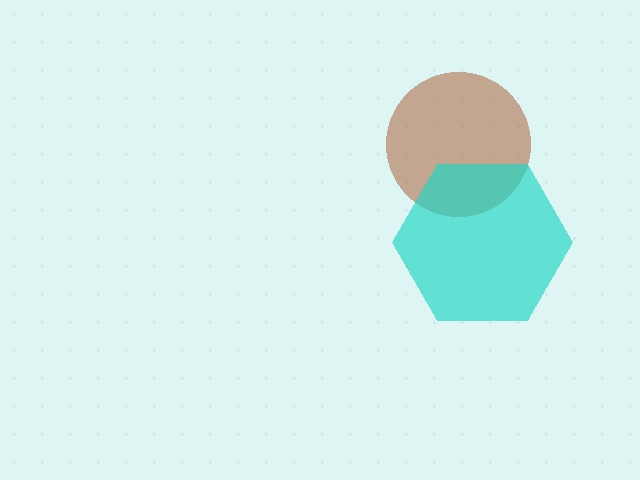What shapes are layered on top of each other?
The layered shapes are: a brown circle, a cyan hexagon.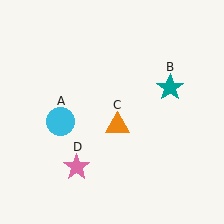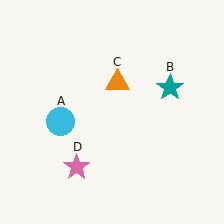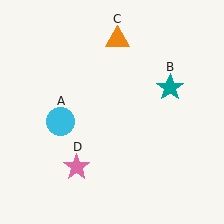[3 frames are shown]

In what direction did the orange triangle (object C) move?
The orange triangle (object C) moved up.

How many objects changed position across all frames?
1 object changed position: orange triangle (object C).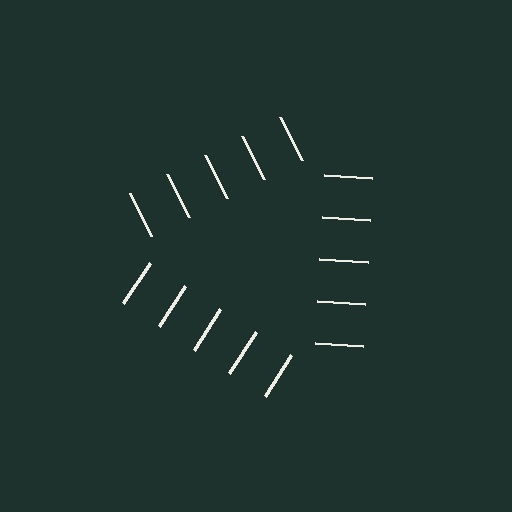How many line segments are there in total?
15 — 5 along each of the 3 edges.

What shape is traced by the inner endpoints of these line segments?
An illusory triangle — the line segments terminate on its edges but no continuous stroke is drawn.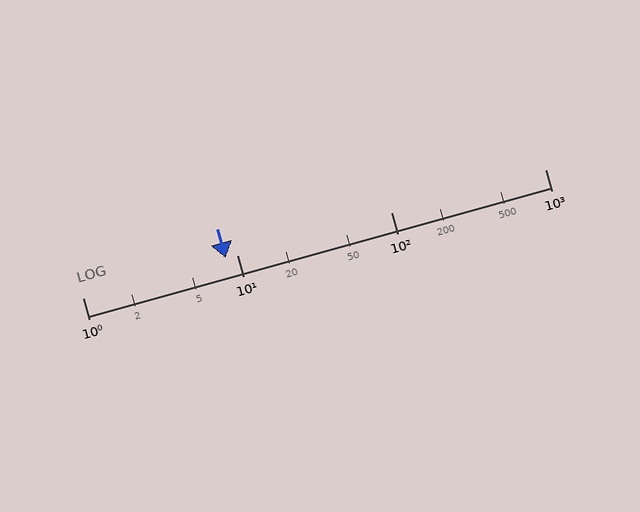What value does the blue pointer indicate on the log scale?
The pointer indicates approximately 8.5.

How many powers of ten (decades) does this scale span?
The scale spans 3 decades, from 1 to 1000.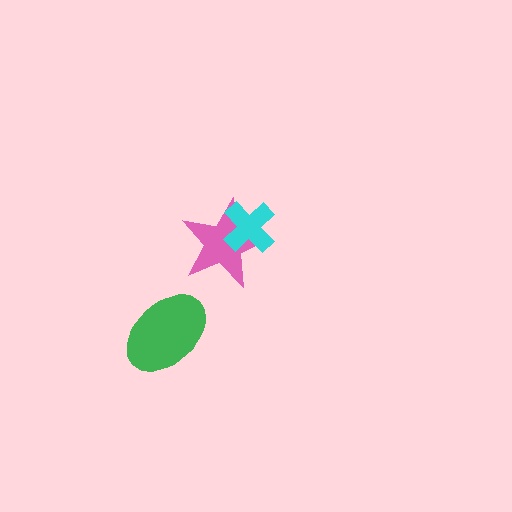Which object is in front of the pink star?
The cyan cross is in front of the pink star.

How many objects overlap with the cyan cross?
1 object overlaps with the cyan cross.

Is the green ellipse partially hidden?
No, no other shape covers it.